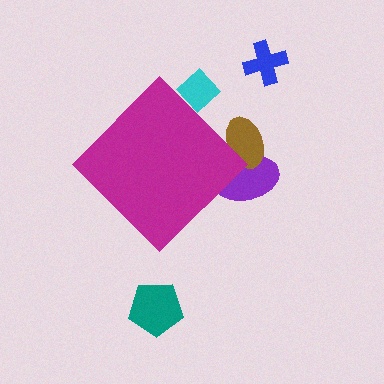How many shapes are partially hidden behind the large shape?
3 shapes are partially hidden.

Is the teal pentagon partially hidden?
No, the teal pentagon is fully visible.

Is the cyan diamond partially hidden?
Yes, the cyan diamond is partially hidden behind the magenta diamond.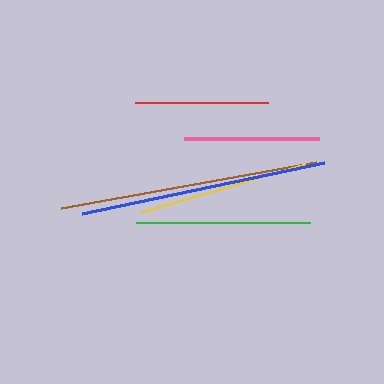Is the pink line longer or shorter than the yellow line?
The yellow line is longer than the pink line.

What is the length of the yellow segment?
The yellow segment is approximately 171 pixels long.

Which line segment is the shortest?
The red line is the shortest at approximately 133 pixels.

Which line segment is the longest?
The brown line is the longest at approximately 259 pixels.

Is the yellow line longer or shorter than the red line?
The yellow line is longer than the red line.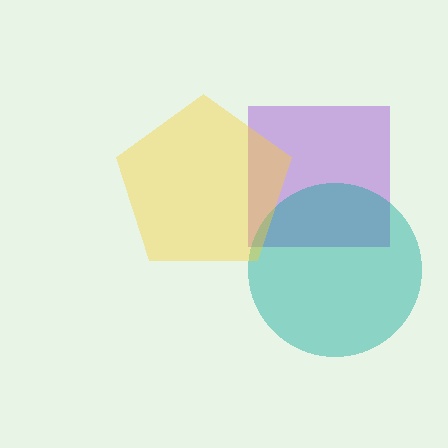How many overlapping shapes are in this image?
There are 3 overlapping shapes in the image.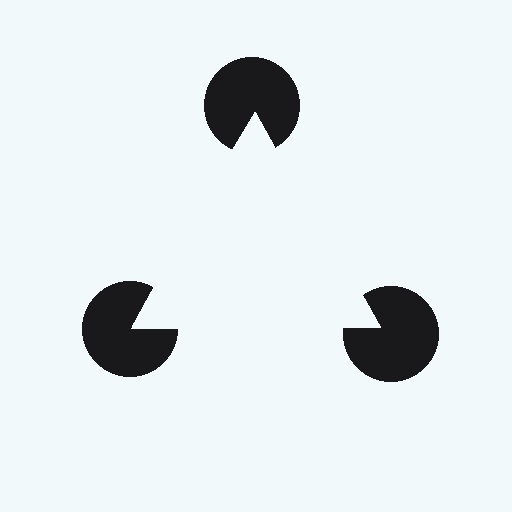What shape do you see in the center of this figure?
An illusory triangle — its edges are inferred from the aligned wedge cuts in the pac-man discs, not physically drawn.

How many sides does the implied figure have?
3 sides.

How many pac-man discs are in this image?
There are 3 — one at each vertex of the illusory triangle.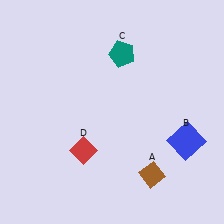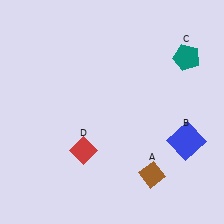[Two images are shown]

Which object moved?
The teal pentagon (C) moved right.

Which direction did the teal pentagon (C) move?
The teal pentagon (C) moved right.